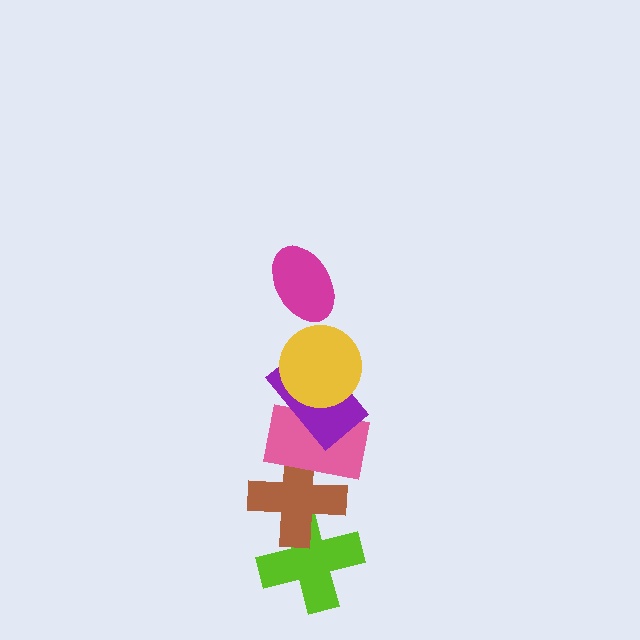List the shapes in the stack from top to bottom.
From top to bottom: the magenta ellipse, the yellow circle, the purple rectangle, the pink rectangle, the brown cross, the lime cross.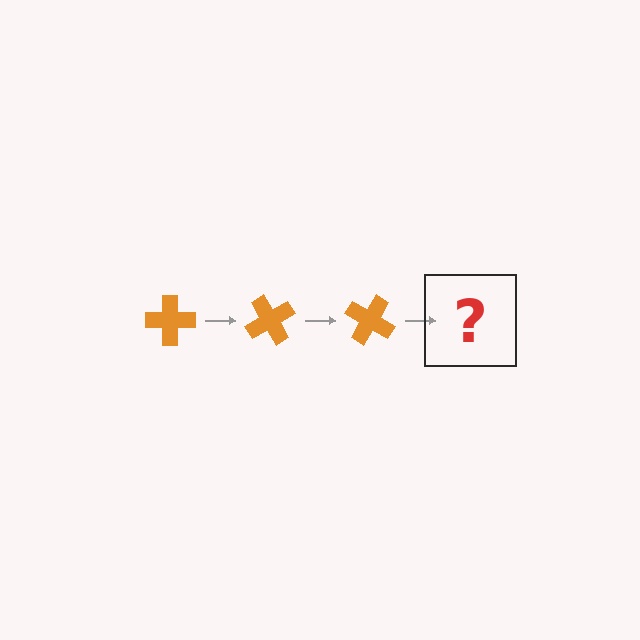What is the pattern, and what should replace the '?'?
The pattern is that the cross rotates 60 degrees each step. The '?' should be an orange cross rotated 180 degrees.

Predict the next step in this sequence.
The next step is an orange cross rotated 180 degrees.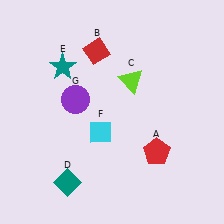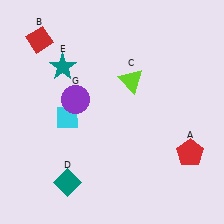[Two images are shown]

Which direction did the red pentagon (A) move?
The red pentagon (A) moved right.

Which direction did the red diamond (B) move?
The red diamond (B) moved left.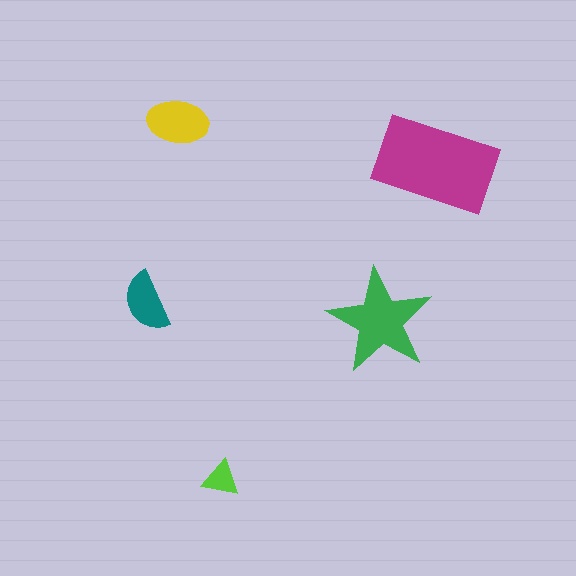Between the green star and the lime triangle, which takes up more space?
The green star.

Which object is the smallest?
The lime triangle.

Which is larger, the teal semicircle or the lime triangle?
The teal semicircle.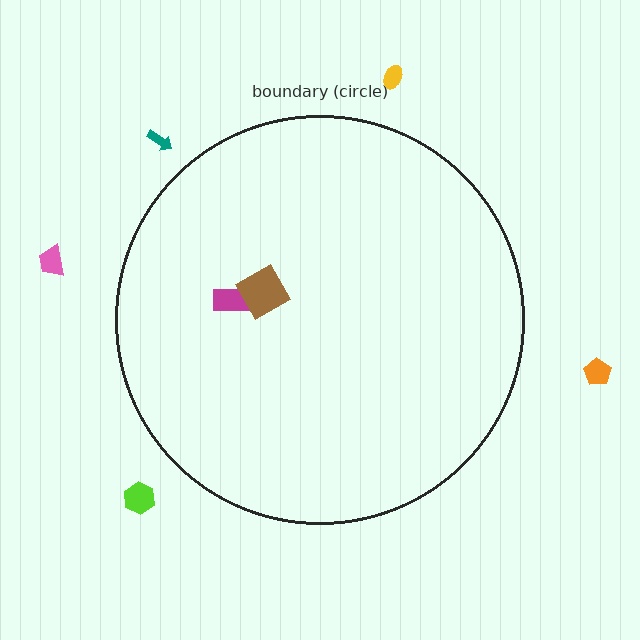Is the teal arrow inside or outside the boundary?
Outside.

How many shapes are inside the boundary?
2 inside, 5 outside.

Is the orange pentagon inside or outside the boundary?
Outside.